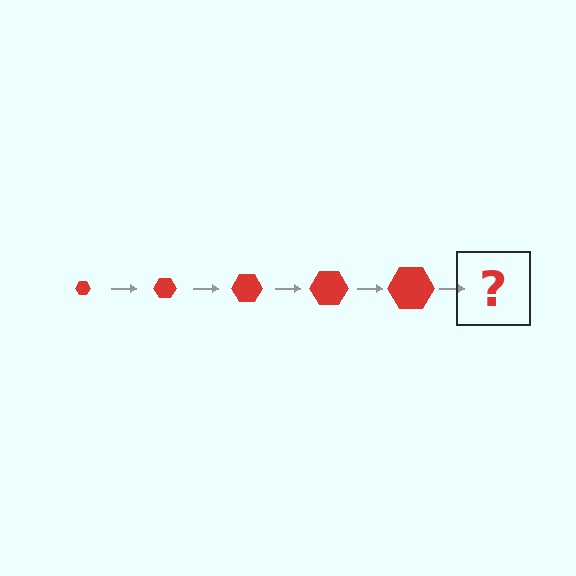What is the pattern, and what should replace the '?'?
The pattern is that the hexagon gets progressively larger each step. The '?' should be a red hexagon, larger than the previous one.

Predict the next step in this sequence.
The next step is a red hexagon, larger than the previous one.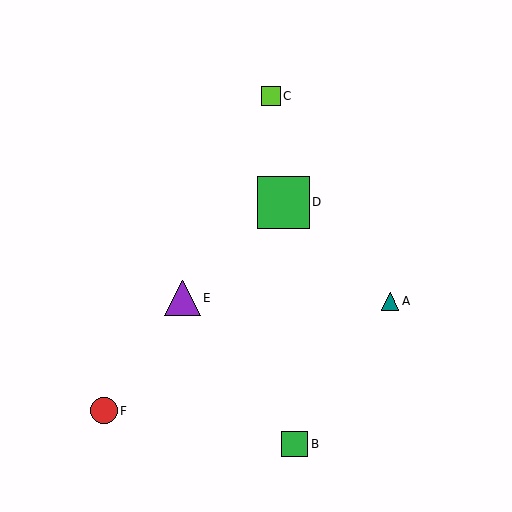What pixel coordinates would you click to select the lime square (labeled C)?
Click at (271, 96) to select the lime square C.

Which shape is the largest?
The green square (labeled D) is the largest.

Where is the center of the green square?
The center of the green square is at (283, 202).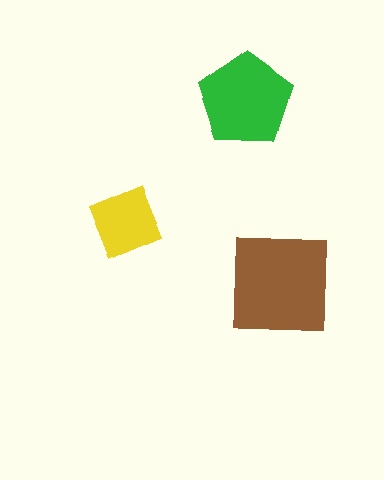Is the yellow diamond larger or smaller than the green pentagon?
Smaller.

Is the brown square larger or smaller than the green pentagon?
Larger.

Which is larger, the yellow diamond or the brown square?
The brown square.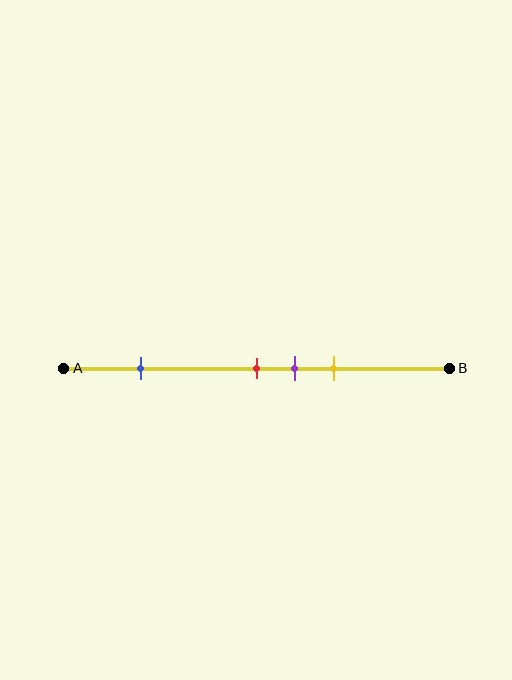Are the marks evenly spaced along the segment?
No, the marks are not evenly spaced.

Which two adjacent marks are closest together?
The red and purple marks are the closest adjacent pair.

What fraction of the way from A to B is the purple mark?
The purple mark is approximately 60% (0.6) of the way from A to B.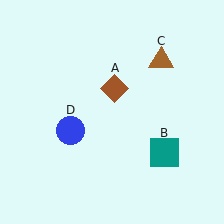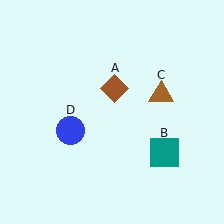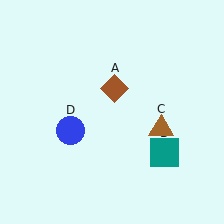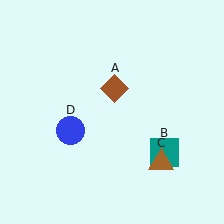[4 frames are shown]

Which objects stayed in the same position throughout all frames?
Brown diamond (object A) and teal square (object B) and blue circle (object D) remained stationary.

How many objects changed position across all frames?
1 object changed position: brown triangle (object C).